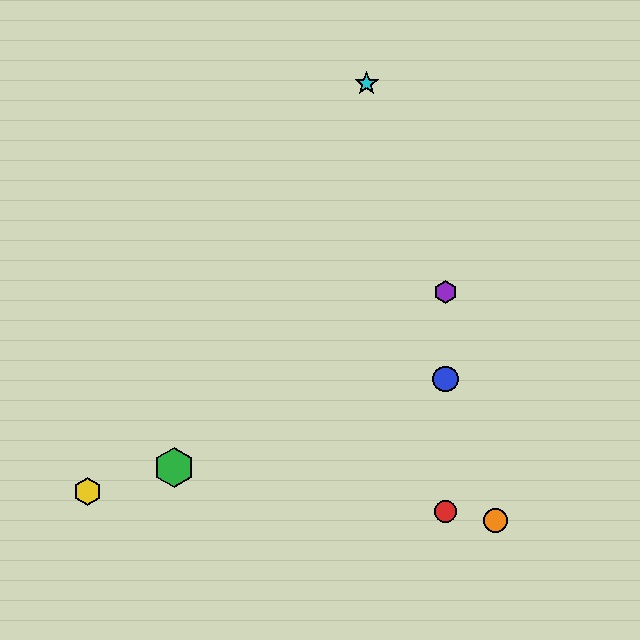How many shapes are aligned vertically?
3 shapes (the red circle, the blue circle, the purple hexagon) are aligned vertically.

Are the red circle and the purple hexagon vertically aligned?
Yes, both are at x≈446.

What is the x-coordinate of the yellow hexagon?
The yellow hexagon is at x≈88.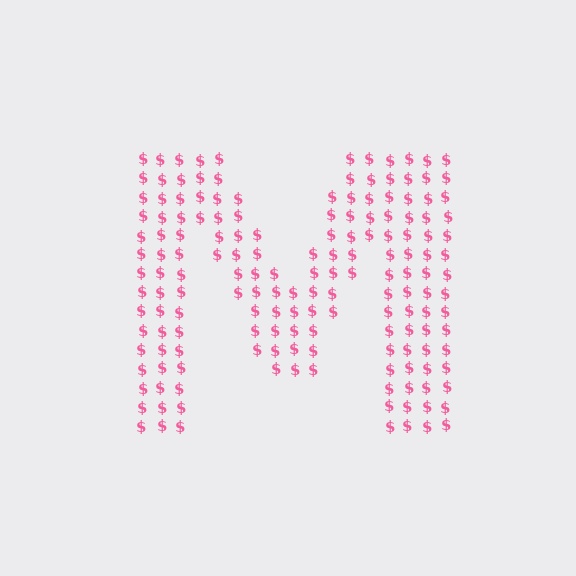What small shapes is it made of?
It is made of small dollar signs.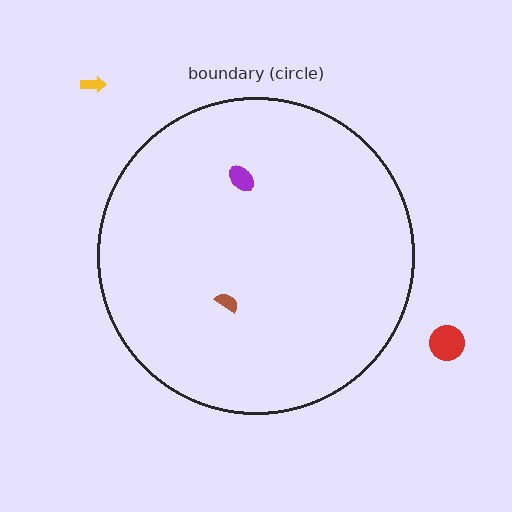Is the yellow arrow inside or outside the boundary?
Outside.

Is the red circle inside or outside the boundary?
Outside.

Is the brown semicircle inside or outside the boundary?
Inside.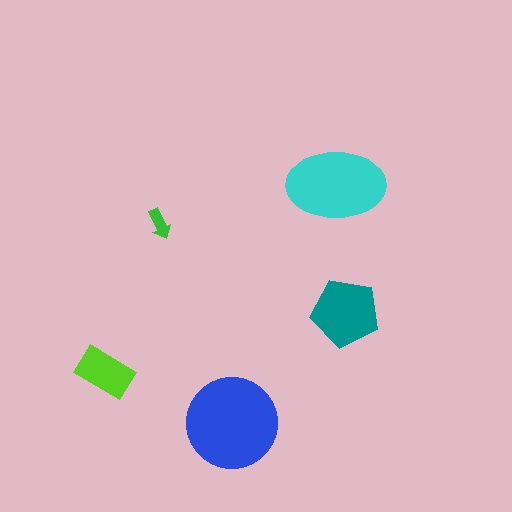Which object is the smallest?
The green arrow.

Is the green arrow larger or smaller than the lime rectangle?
Smaller.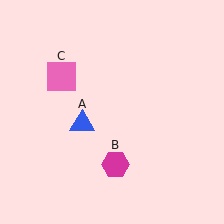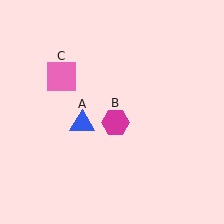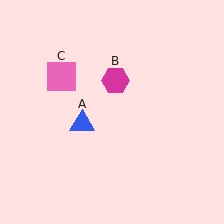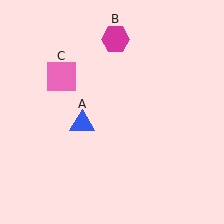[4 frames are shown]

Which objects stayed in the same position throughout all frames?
Blue triangle (object A) and pink square (object C) remained stationary.